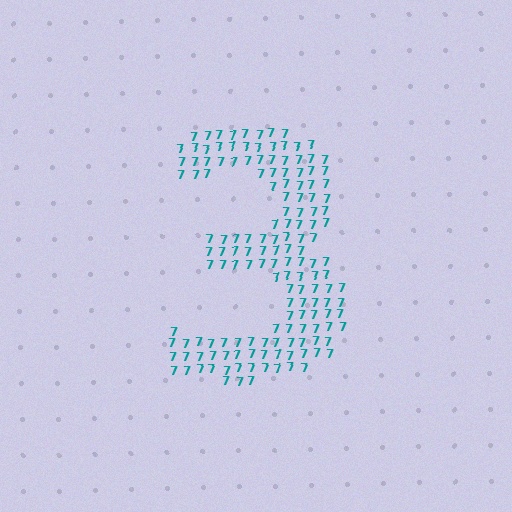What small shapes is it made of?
It is made of small digit 7's.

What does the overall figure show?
The overall figure shows the digit 3.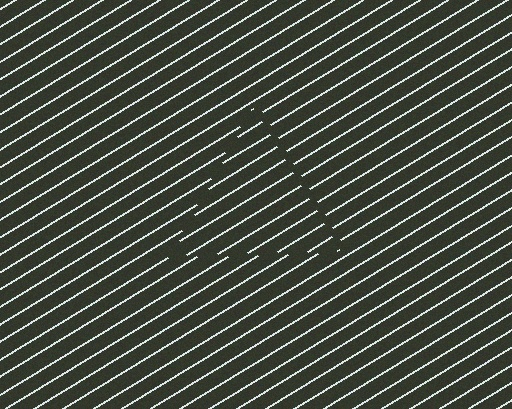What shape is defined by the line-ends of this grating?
An illusory triangle. The interior of the shape contains the same grating, shifted by half a period — the contour is defined by the phase discontinuity where line-ends from the inner and outer gratings abut.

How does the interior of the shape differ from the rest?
The interior of the shape contains the same grating, shifted by half a period — the contour is defined by the phase discontinuity where line-ends from the inner and outer gratings abut.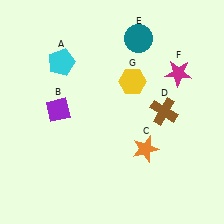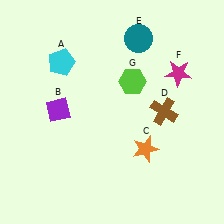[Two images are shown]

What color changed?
The hexagon (G) changed from yellow in Image 1 to lime in Image 2.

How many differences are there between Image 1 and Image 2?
There is 1 difference between the two images.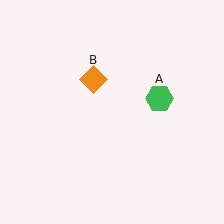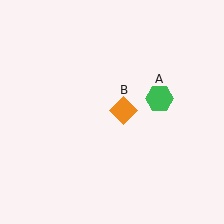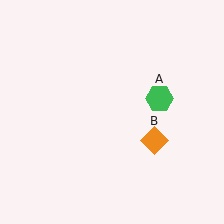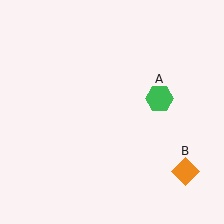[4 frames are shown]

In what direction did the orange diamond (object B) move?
The orange diamond (object B) moved down and to the right.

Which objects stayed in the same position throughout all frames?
Green hexagon (object A) remained stationary.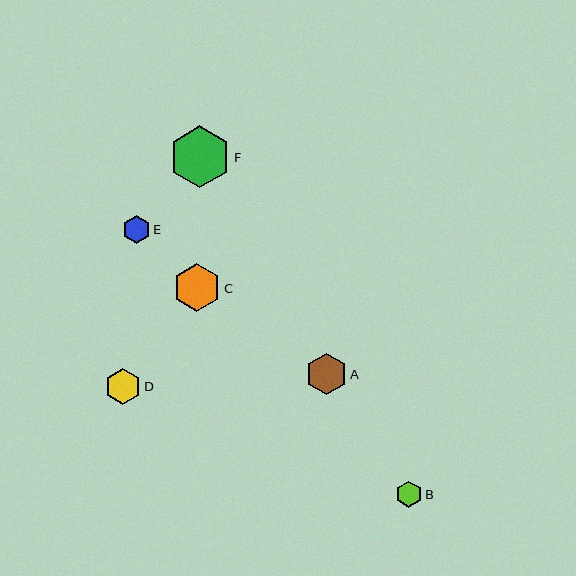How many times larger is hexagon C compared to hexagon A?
Hexagon C is approximately 1.2 times the size of hexagon A.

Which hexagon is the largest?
Hexagon F is the largest with a size of approximately 62 pixels.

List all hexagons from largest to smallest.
From largest to smallest: F, C, A, D, E, B.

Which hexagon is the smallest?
Hexagon B is the smallest with a size of approximately 26 pixels.